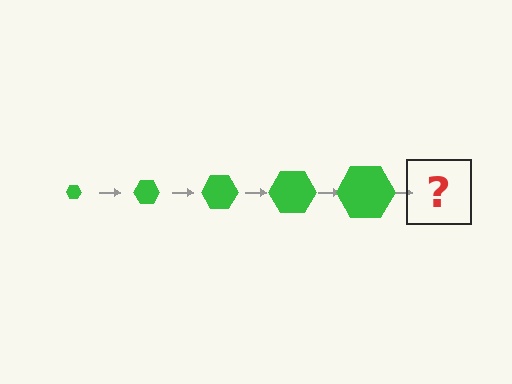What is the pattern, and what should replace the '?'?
The pattern is that the hexagon gets progressively larger each step. The '?' should be a green hexagon, larger than the previous one.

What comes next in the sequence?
The next element should be a green hexagon, larger than the previous one.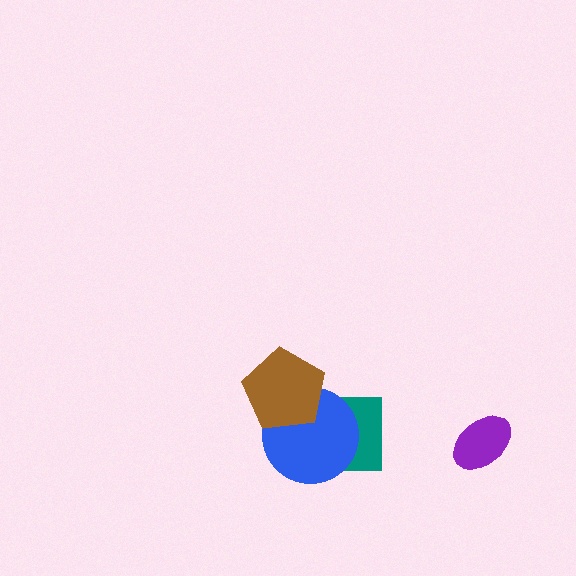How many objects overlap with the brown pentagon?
1 object overlaps with the brown pentagon.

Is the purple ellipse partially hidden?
No, no other shape covers it.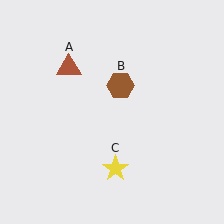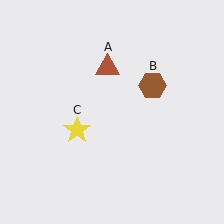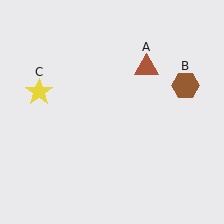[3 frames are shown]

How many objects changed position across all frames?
3 objects changed position: brown triangle (object A), brown hexagon (object B), yellow star (object C).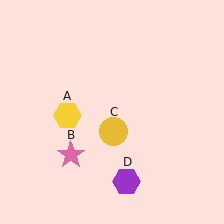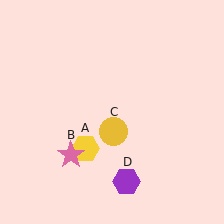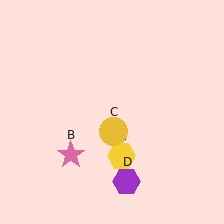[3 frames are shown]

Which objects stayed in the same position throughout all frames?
Pink star (object B) and yellow circle (object C) and purple hexagon (object D) remained stationary.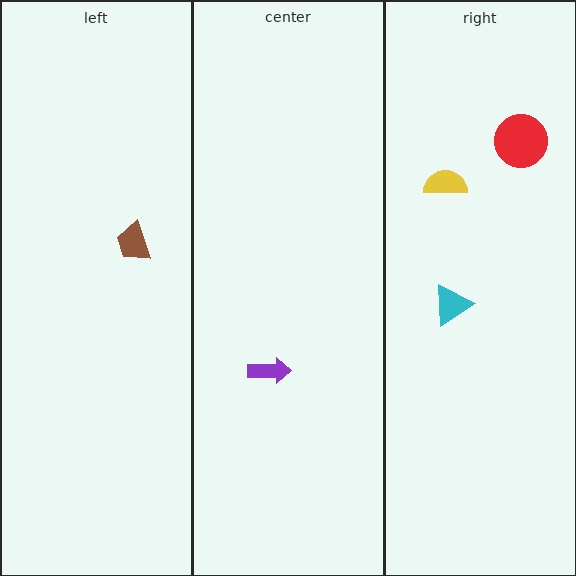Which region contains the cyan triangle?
The right region.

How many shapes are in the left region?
1.